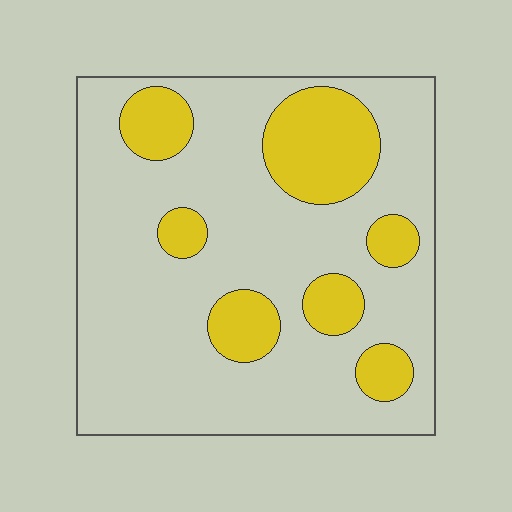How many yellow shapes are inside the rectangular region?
7.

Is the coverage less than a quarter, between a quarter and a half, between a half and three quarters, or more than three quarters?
Less than a quarter.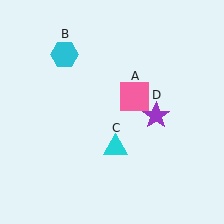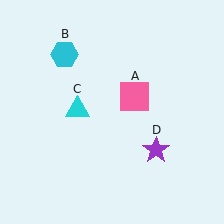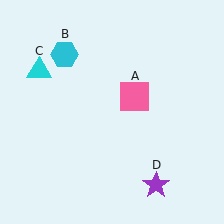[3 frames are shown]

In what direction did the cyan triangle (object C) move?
The cyan triangle (object C) moved up and to the left.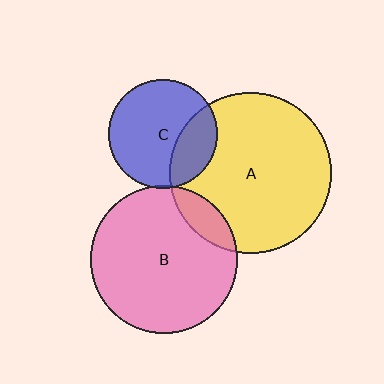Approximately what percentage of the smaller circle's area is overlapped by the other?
Approximately 10%.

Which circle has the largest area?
Circle A (yellow).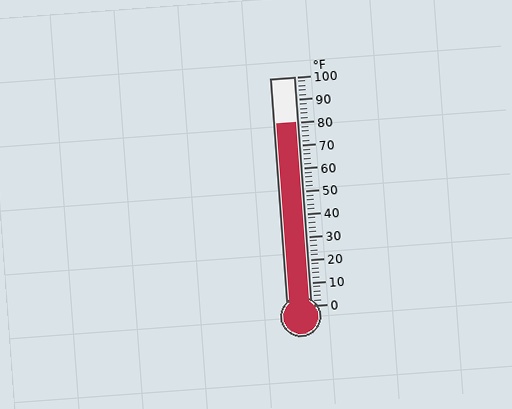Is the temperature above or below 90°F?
The temperature is below 90°F.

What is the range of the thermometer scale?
The thermometer scale ranges from 0°F to 100°F.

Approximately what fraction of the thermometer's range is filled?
The thermometer is filled to approximately 80% of its range.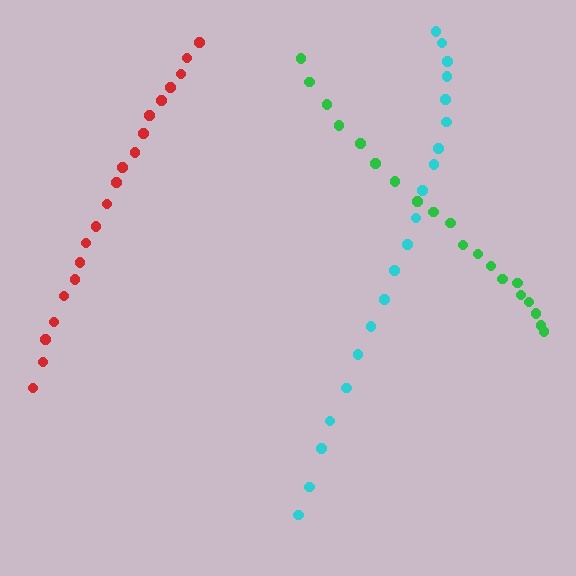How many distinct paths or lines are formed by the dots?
There are 3 distinct paths.